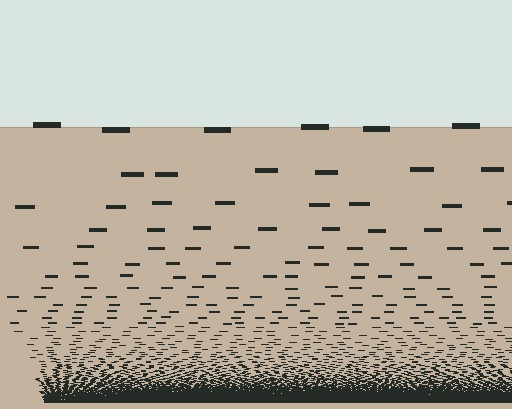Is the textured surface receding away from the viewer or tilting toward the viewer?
The surface appears to tilt toward the viewer. Texture elements get larger and sparser toward the top.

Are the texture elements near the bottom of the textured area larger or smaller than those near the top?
Smaller. The gradient is inverted — elements near the bottom are smaller and denser.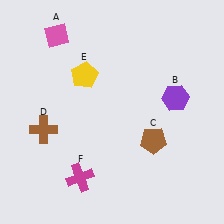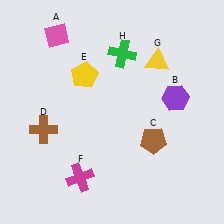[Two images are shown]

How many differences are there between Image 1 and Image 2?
There are 2 differences between the two images.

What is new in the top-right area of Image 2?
A green cross (H) was added in the top-right area of Image 2.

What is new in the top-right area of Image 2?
A yellow triangle (G) was added in the top-right area of Image 2.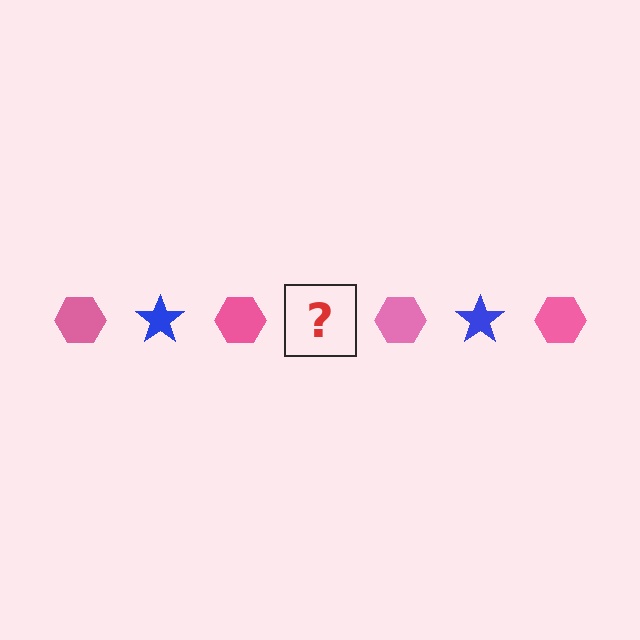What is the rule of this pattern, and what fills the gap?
The rule is that the pattern alternates between pink hexagon and blue star. The gap should be filled with a blue star.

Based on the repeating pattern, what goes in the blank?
The blank should be a blue star.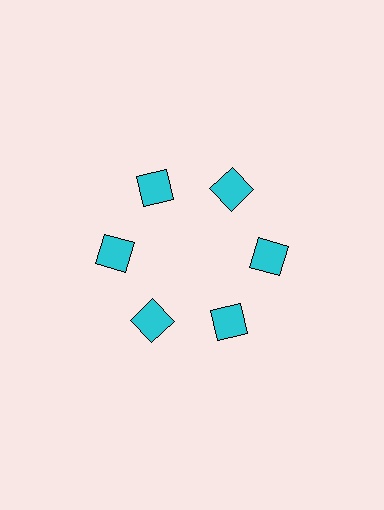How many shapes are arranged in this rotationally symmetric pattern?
There are 6 shapes, arranged in 6 groups of 1.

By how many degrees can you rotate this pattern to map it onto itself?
The pattern maps onto itself every 60 degrees of rotation.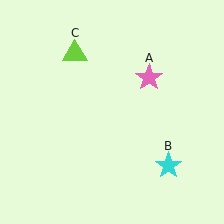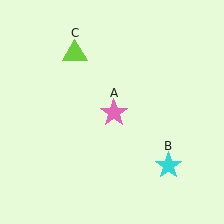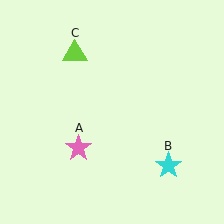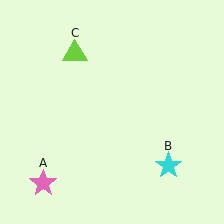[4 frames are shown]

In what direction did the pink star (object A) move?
The pink star (object A) moved down and to the left.